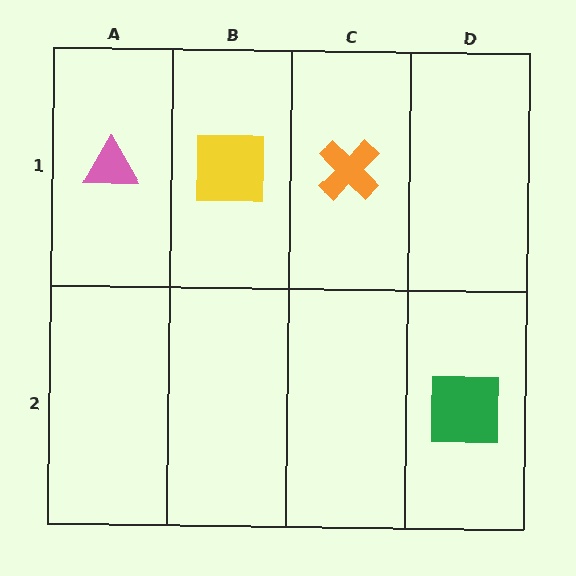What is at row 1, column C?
An orange cross.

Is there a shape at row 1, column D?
No, that cell is empty.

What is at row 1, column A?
A pink triangle.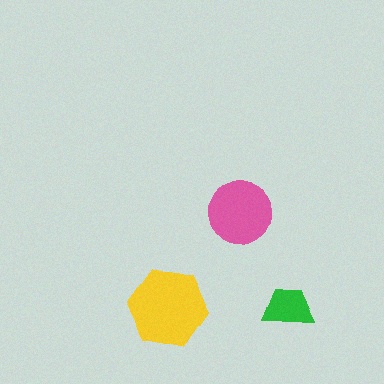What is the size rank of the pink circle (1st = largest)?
2nd.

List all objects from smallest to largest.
The green trapezoid, the pink circle, the yellow hexagon.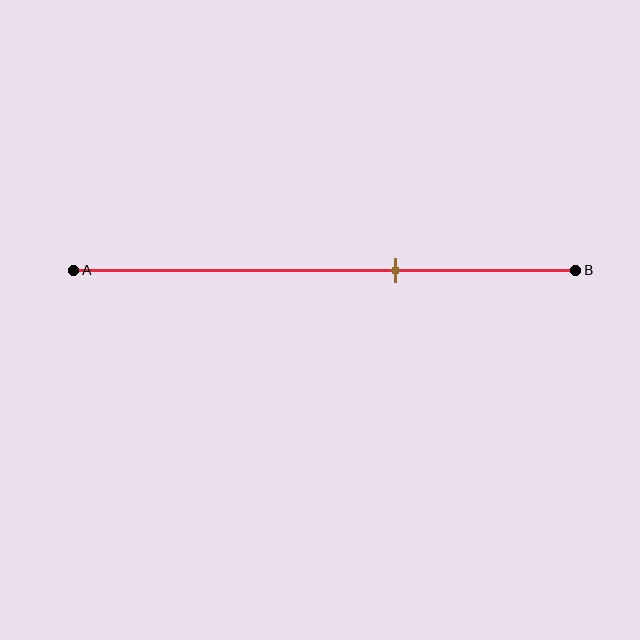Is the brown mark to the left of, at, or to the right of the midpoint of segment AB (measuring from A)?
The brown mark is to the right of the midpoint of segment AB.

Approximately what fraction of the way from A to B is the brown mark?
The brown mark is approximately 65% of the way from A to B.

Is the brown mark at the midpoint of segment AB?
No, the mark is at about 65% from A, not at the 50% midpoint.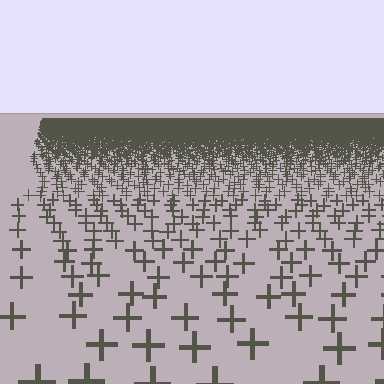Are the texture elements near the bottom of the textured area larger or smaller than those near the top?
Larger. Near the bottom, elements are closer to the viewer and appear at a bigger on-screen size.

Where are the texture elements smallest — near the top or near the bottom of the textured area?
Near the top.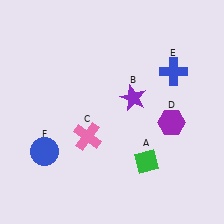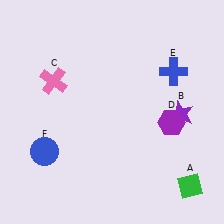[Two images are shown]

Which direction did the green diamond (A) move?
The green diamond (A) moved right.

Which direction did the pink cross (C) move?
The pink cross (C) moved up.